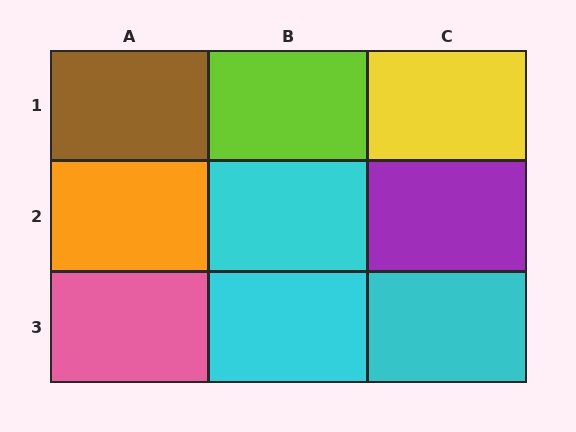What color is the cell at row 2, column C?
Purple.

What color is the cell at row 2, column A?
Orange.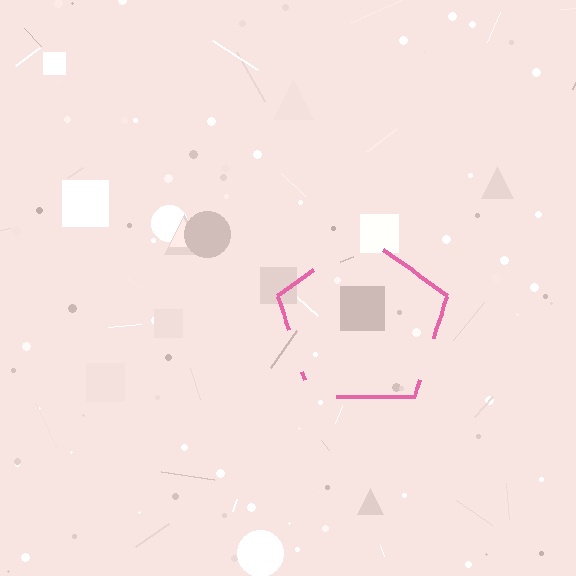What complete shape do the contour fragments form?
The contour fragments form a pentagon.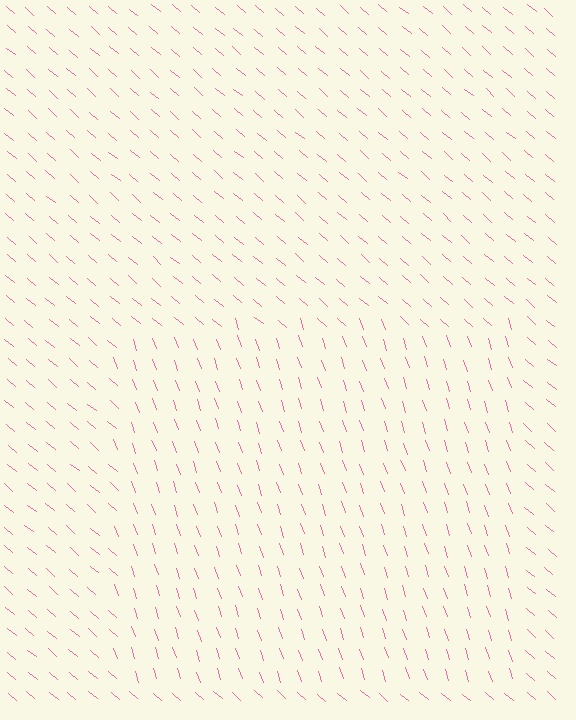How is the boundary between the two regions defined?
The boundary is defined purely by a change in line orientation (approximately 31 degrees difference). All lines are the same color and thickness.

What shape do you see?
I see a rectangle.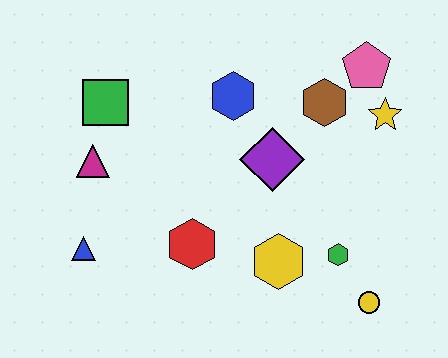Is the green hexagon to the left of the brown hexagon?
No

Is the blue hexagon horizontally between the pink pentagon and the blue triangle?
Yes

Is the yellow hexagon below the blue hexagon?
Yes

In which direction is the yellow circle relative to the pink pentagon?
The yellow circle is below the pink pentagon.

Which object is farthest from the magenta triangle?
The yellow circle is farthest from the magenta triangle.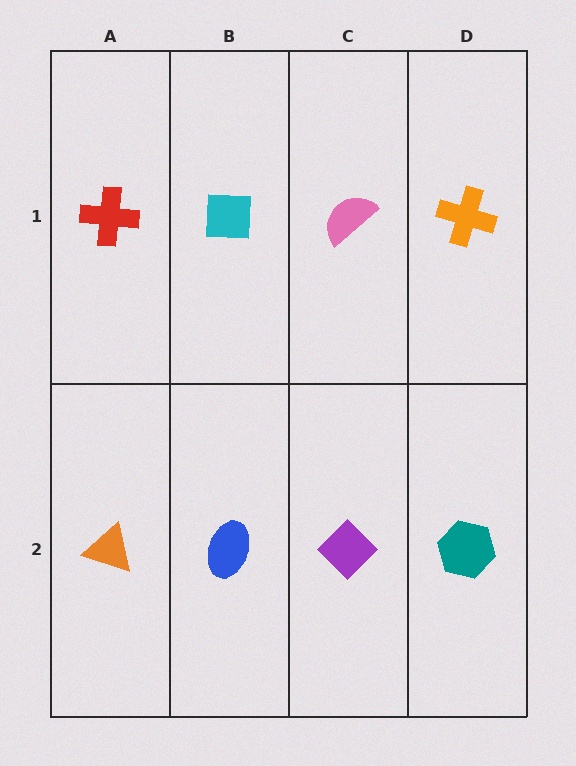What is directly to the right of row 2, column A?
A blue ellipse.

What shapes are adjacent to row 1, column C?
A purple diamond (row 2, column C), a cyan square (row 1, column B), an orange cross (row 1, column D).